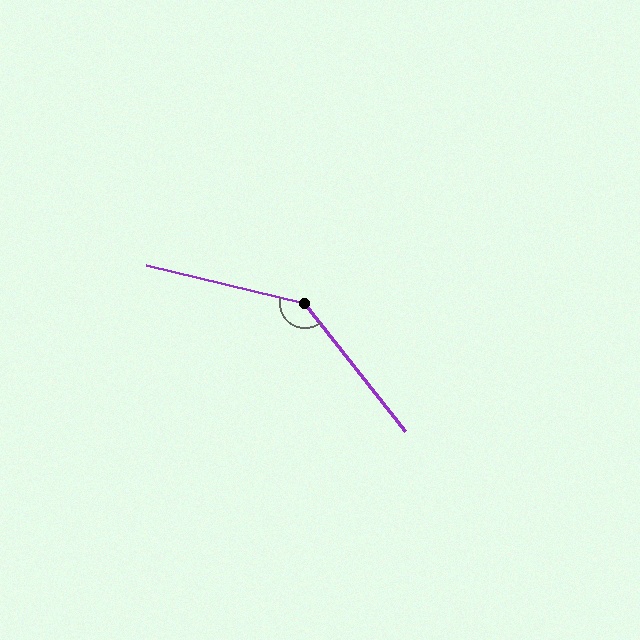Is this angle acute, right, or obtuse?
It is obtuse.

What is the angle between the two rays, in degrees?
Approximately 142 degrees.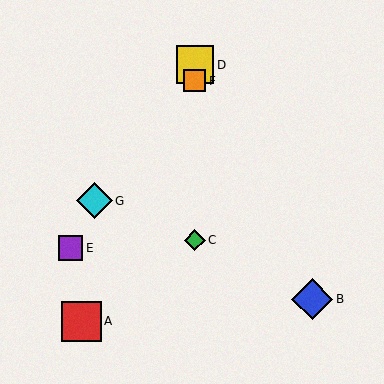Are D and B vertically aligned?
No, D is at x≈195 and B is at x≈312.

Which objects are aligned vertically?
Objects C, D, F are aligned vertically.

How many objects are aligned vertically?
3 objects (C, D, F) are aligned vertically.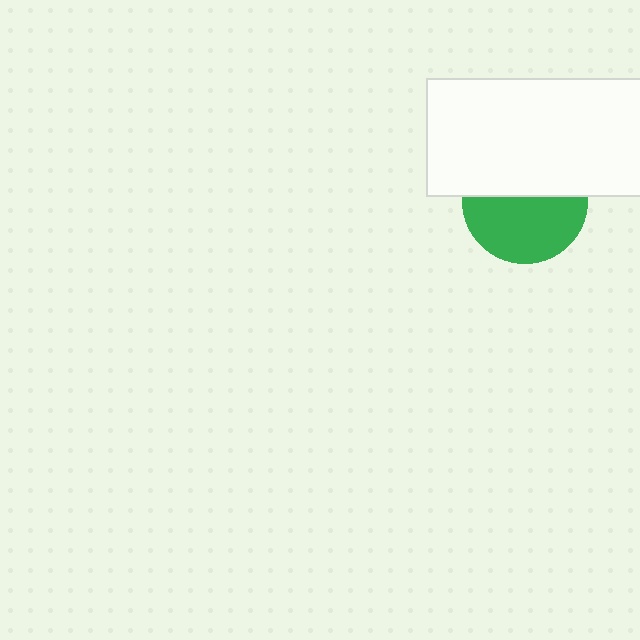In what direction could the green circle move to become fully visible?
The green circle could move down. That would shift it out from behind the white rectangle entirely.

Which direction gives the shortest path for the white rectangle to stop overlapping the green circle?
Moving up gives the shortest separation.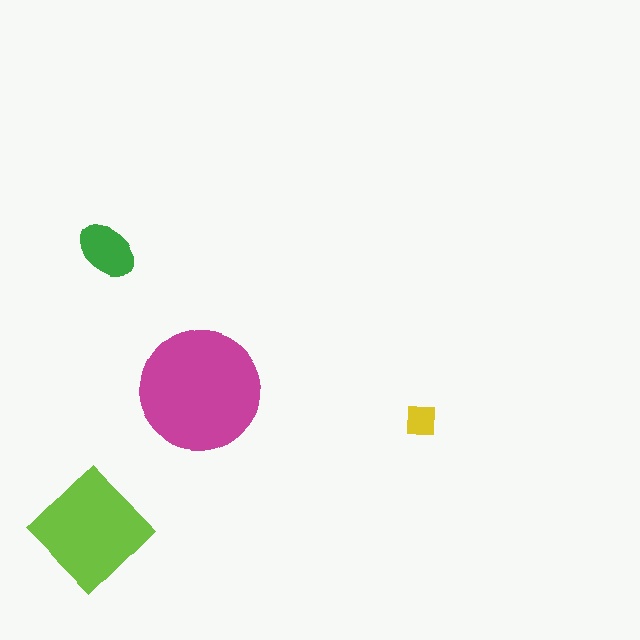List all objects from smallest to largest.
The yellow square, the green ellipse, the lime diamond, the magenta circle.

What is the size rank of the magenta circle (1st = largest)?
1st.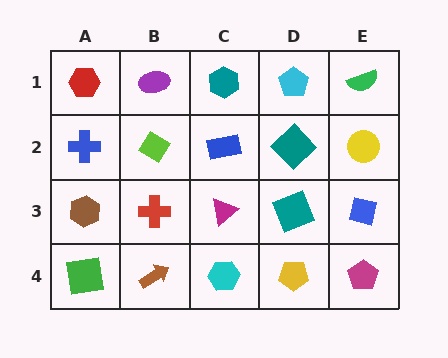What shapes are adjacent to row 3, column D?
A teal diamond (row 2, column D), a yellow pentagon (row 4, column D), a magenta triangle (row 3, column C), a blue square (row 3, column E).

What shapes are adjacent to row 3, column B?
A lime diamond (row 2, column B), a brown arrow (row 4, column B), a brown hexagon (row 3, column A), a magenta triangle (row 3, column C).